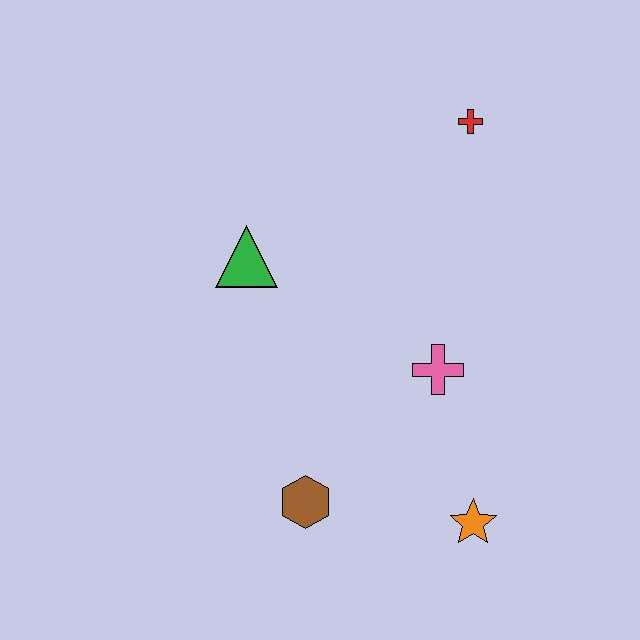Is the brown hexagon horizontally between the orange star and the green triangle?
Yes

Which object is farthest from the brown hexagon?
The red cross is farthest from the brown hexagon.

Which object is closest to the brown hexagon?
The orange star is closest to the brown hexagon.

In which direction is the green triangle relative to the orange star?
The green triangle is above the orange star.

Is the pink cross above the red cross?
No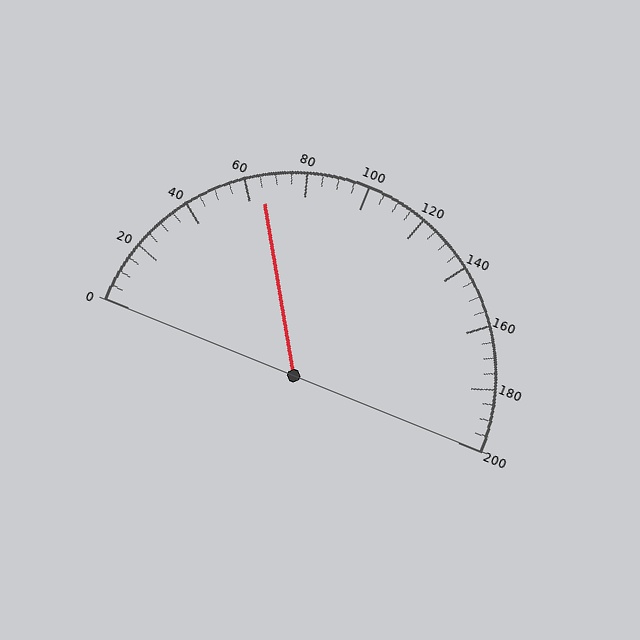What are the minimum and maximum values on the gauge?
The gauge ranges from 0 to 200.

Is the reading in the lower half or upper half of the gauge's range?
The reading is in the lower half of the range (0 to 200).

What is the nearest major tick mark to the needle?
The nearest major tick mark is 60.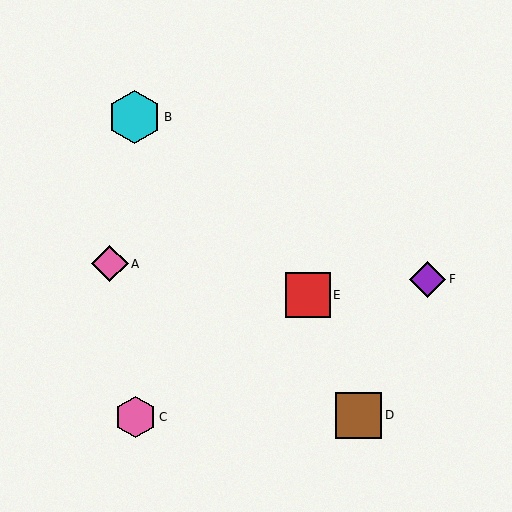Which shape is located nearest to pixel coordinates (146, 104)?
The cyan hexagon (labeled B) at (135, 117) is nearest to that location.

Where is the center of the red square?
The center of the red square is at (308, 295).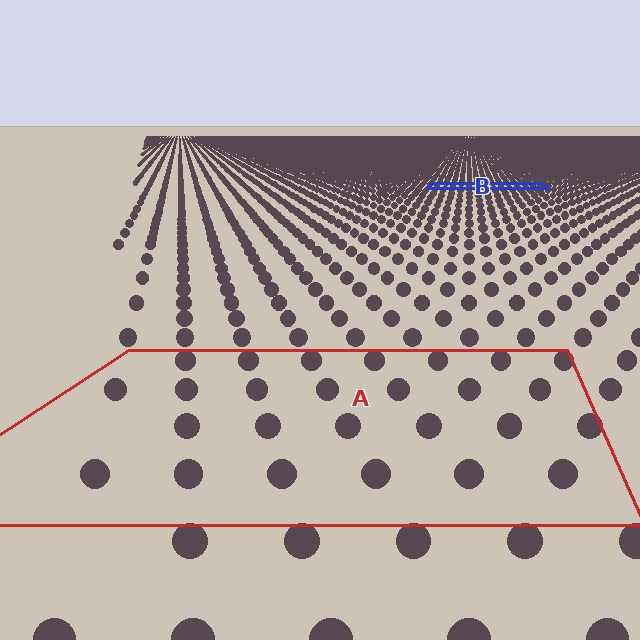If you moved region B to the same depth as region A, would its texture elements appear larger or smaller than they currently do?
They would appear larger. At a closer depth, the same texture elements are projected at a bigger on-screen size.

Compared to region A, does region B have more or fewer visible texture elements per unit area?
Region B has more texture elements per unit area — they are packed more densely because it is farther away.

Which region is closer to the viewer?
Region A is closer. The texture elements there are larger and more spread out.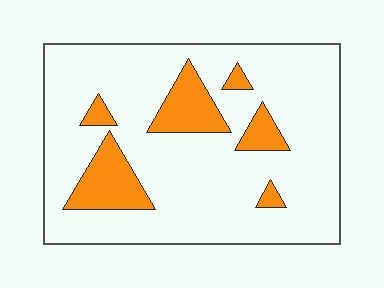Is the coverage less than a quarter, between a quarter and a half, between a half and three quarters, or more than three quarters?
Less than a quarter.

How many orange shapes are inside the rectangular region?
6.